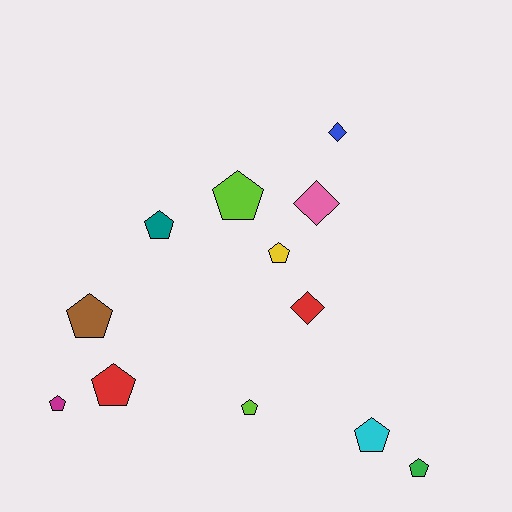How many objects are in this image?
There are 12 objects.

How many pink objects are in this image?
There is 1 pink object.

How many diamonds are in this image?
There are 3 diamonds.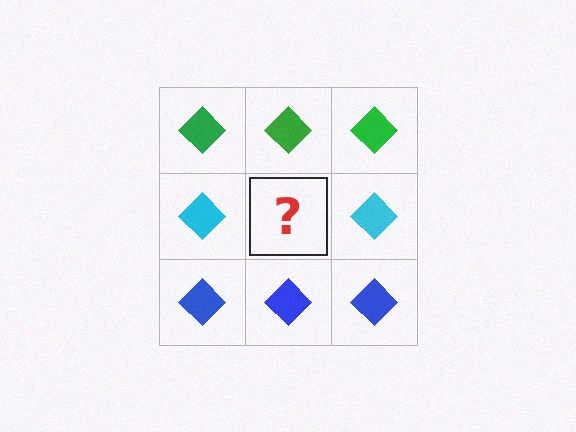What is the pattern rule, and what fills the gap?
The rule is that each row has a consistent color. The gap should be filled with a cyan diamond.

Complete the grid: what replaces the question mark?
The question mark should be replaced with a cyan diamond.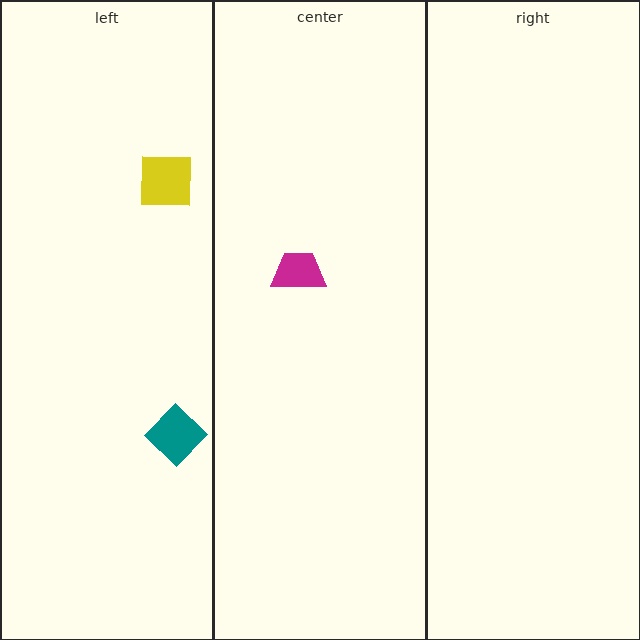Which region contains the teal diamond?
The left region.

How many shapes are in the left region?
2.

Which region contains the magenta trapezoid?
The center region.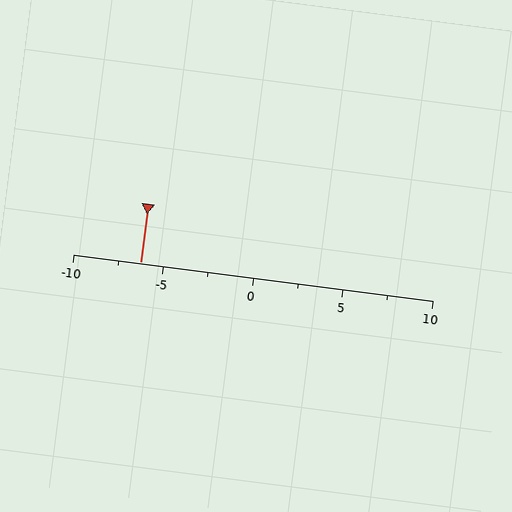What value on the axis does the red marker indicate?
The marker indicates approximately -6.2.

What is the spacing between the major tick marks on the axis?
The major ticks are spaced 5 apart.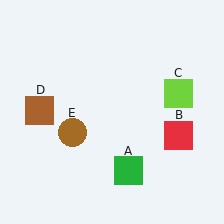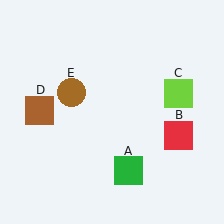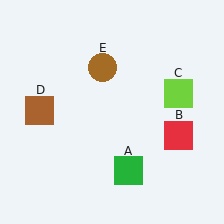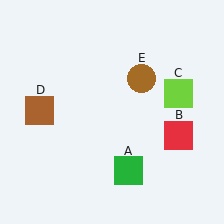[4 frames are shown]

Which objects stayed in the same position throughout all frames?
Green square (object A) and red square (object B) and lime square (object C) and brown square (object D) remained stationary.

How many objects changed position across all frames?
1 object changed position: brown circle (object E).